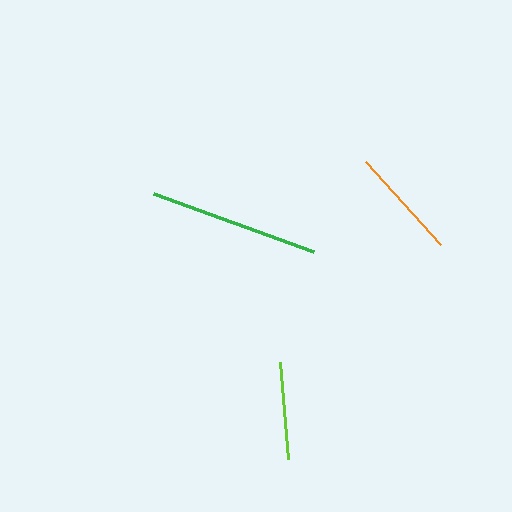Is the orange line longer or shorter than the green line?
The green line is longer than the orange line.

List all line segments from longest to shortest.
From longest to shortest: green, orange, lime.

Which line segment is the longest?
The green line is the longest at approximately 170 pixels.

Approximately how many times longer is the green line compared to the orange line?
The green line is approximately 1.5 times the length of the orange line.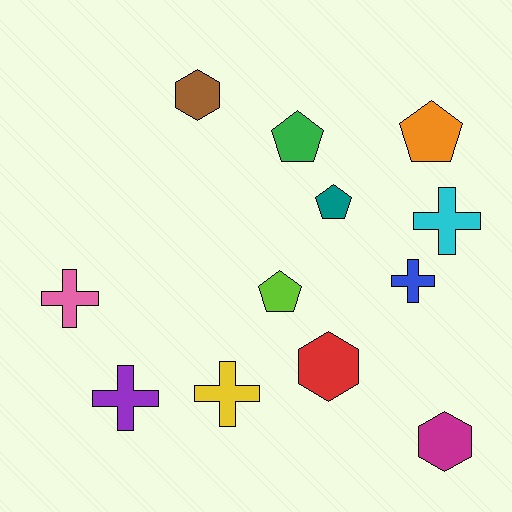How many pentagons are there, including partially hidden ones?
There are 4 pentagons.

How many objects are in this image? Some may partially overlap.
There are 12 objects.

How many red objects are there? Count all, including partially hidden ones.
There is 1 red object.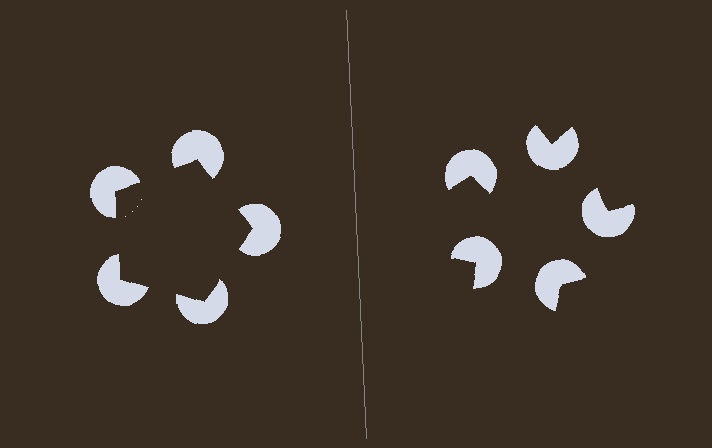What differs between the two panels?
The pac-man discs are positioned identically on both sides; only the wedge orientations differ. On the left they align to a pentagon; on the right they are misaligned.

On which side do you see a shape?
An illusory pentagon appears on the left side. On the right side the wedge cuts are rotated, so no coherent shape forms.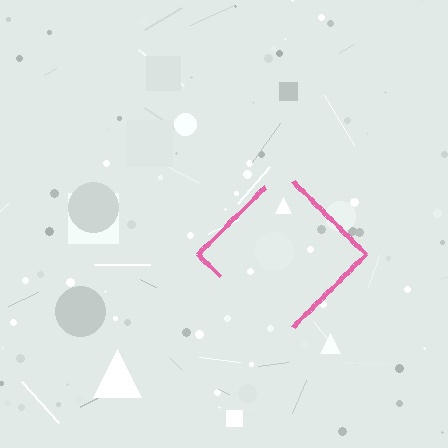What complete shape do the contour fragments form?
The contour fragments form a diamond.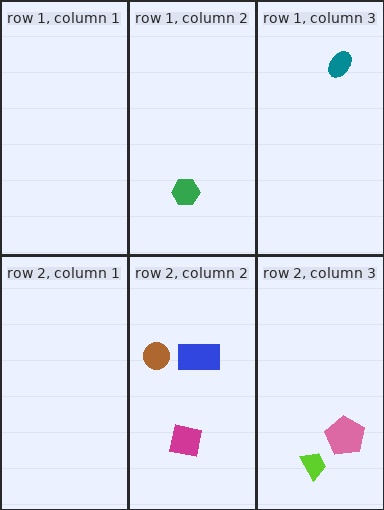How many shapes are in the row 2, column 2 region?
3.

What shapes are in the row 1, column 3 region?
The teal ellipse.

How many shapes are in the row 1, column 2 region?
1.